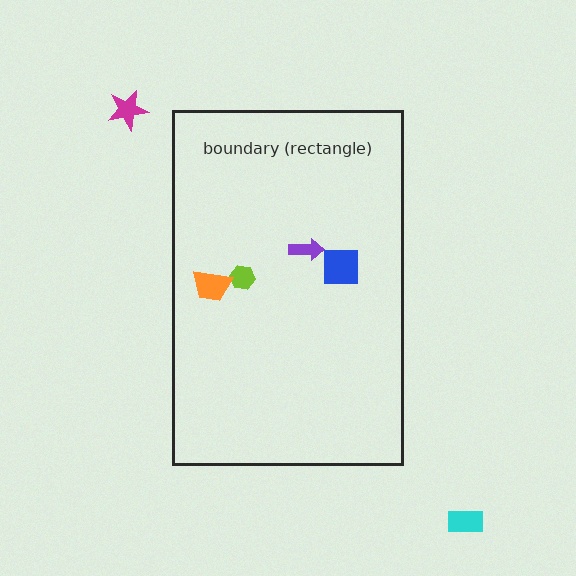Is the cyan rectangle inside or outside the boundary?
Outside.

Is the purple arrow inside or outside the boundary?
Inside.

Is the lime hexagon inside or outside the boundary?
Inside.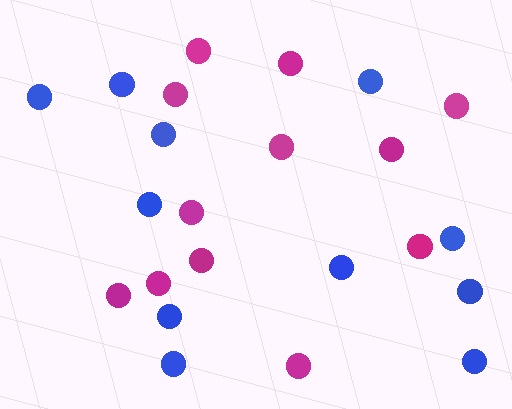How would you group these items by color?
There are 2 groups: one group of magenta circles (12) and one group of blue circles (11).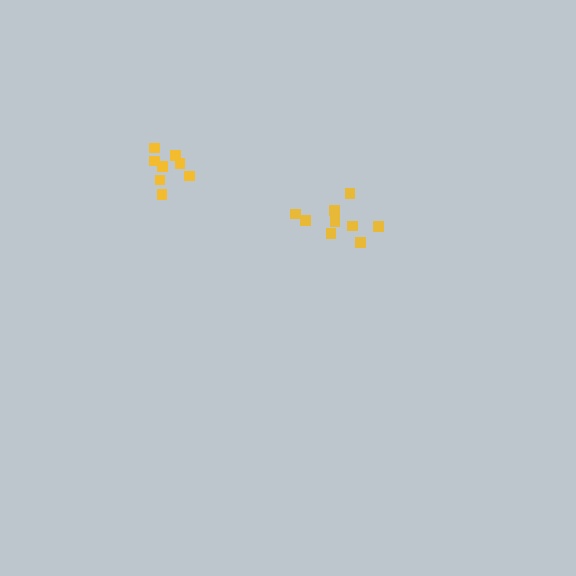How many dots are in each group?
Group 1: 9 dots, Group 2: 8 dots (17 total).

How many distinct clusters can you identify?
There are 2 distinct clusters.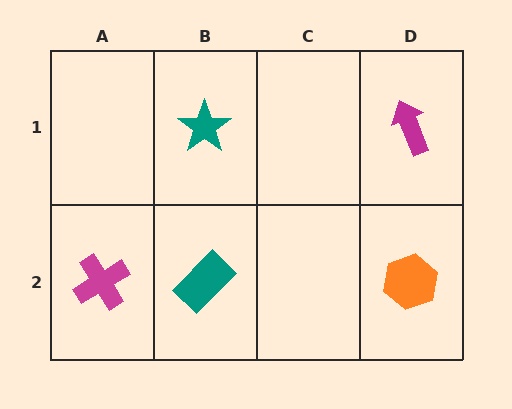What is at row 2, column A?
A magenta cross.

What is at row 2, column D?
An orange hexagon.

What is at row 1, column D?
A magenta arrow.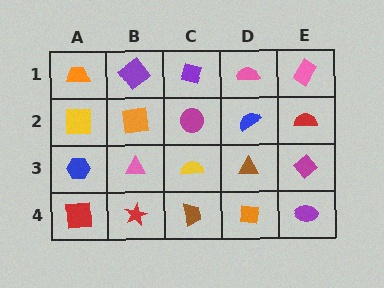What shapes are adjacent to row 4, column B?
A pink triangle (row 3, column B), a red square (row 4, column A), a brown trapezoid (row 4, column C).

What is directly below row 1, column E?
A red semicircle.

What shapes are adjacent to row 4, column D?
A brown triangle (row 3, column D), a brown trapezoid (row 4, column C), a purple ellipse (row 4, column E).